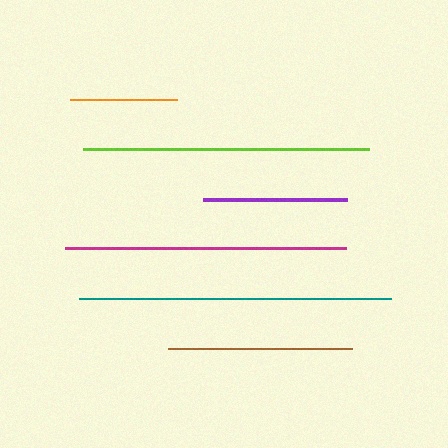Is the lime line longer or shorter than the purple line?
The lime line is longer than the purple line.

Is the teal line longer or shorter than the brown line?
The teal line is longer than the brown line.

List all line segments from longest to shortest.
From longest to shortest: teal, lime, magenta, brown, purple, orange.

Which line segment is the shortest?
The orange line is the shortest at approximately 107 pixels.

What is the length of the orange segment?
The orange segment is approximately 107 pixels long.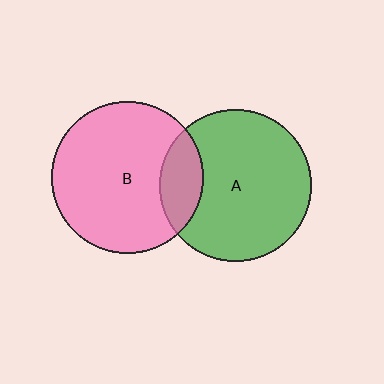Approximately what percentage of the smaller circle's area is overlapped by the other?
Approximately 20%.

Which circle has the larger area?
Circle B (pink).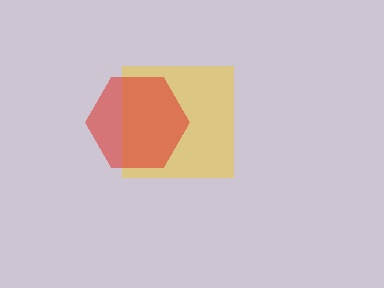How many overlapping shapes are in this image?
There are 2 overlapping shapes in the image.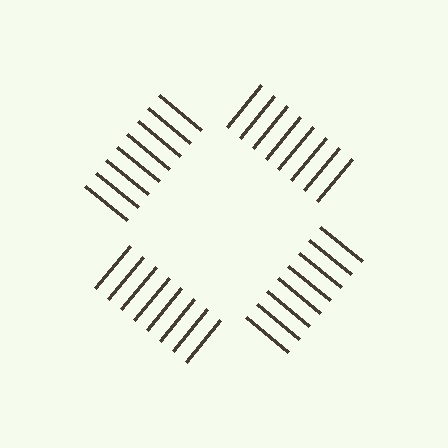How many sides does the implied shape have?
4 sides — the line-ends trace a square.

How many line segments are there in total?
32 — 8 along each of the 4 edges.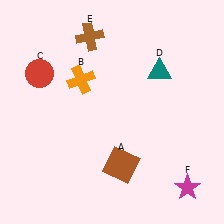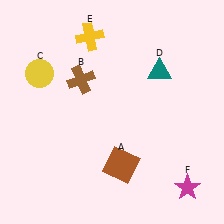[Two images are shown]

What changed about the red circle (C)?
In Image 1, C is red. In Image 2, it changed to yellow.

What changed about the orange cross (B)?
In Image 1, B is orange. In Image 2, it changed to brown.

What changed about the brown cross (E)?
In Image 1, E is brown. In Image 2, it changed to yellow.